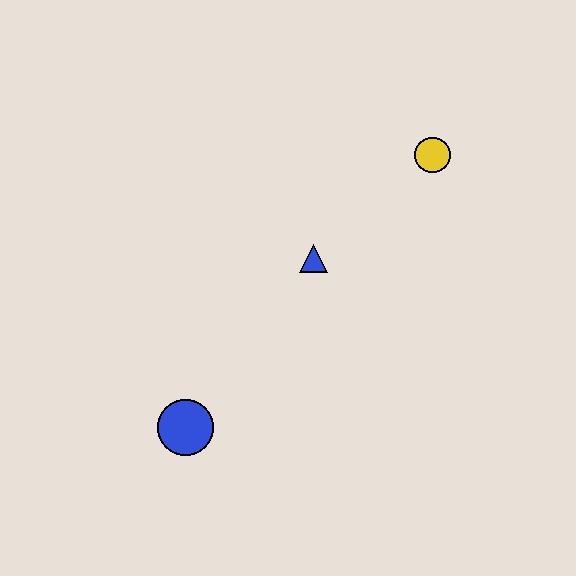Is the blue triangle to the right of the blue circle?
Yes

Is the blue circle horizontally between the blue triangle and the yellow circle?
No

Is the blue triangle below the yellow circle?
Yes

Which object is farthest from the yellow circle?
The blue circle is farthest from the yellow circle.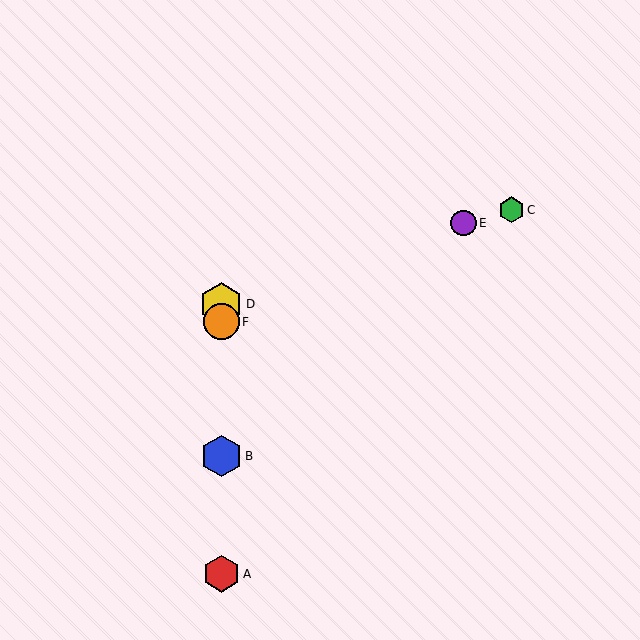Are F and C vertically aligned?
No, F is at x≈221 and C is at x≈511.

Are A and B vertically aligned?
Yes, both are at x≈221.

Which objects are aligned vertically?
Objects A, B, D, F are aligned vertically.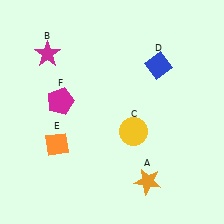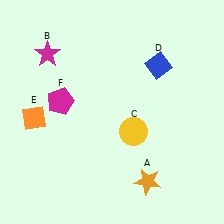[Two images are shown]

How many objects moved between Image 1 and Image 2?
1 object moved between the two images.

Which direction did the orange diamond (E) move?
The orange diamond (E) moved up.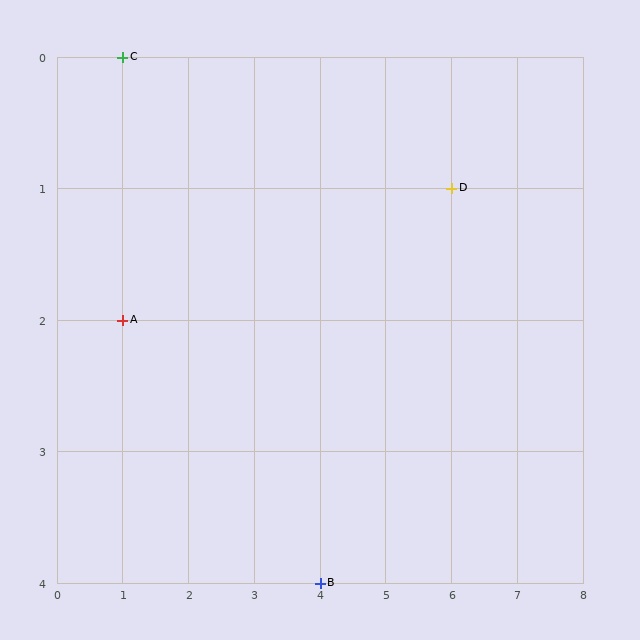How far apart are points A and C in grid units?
Points A and C are 2 rows apart.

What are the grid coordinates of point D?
Point D is at grid coordinates (6, 1).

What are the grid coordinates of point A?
Point A is at grid coordinates (1, 2).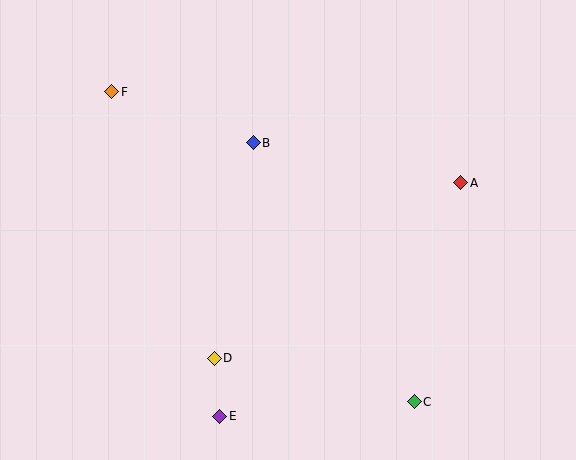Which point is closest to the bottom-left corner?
Point E is closest to the bottom-left corner.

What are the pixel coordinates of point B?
Point B is at (253, 143).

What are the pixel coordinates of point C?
Point C is at (414, 402).